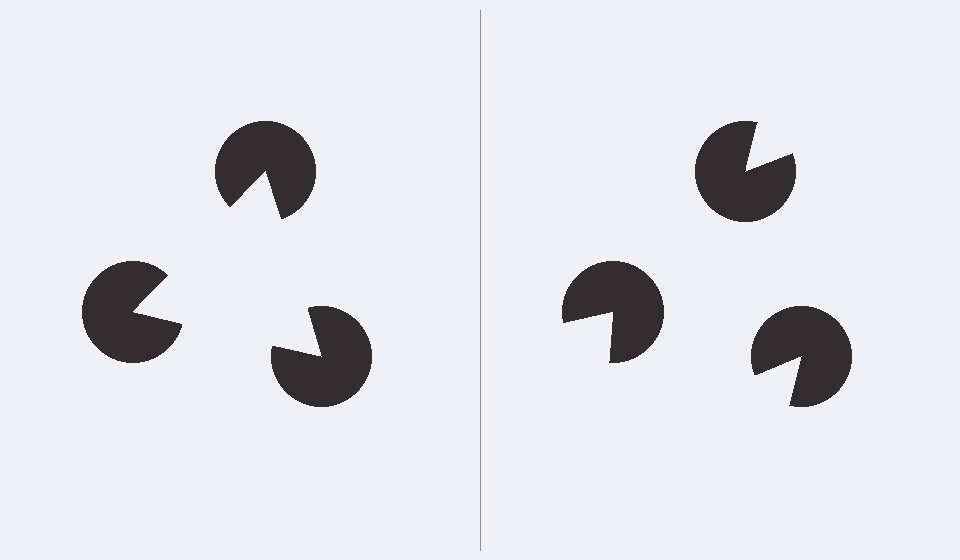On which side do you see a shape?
An illusory triangle appears on the left side. On the right side the wedge cuts are rotated, so no coherent shape forms.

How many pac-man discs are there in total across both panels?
6 — 3 on each side.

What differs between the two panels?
The pac-man discs are positioned identically on both sides; only the wedge orientations differ. On the left they align to a triangle; on the right they are misaligned.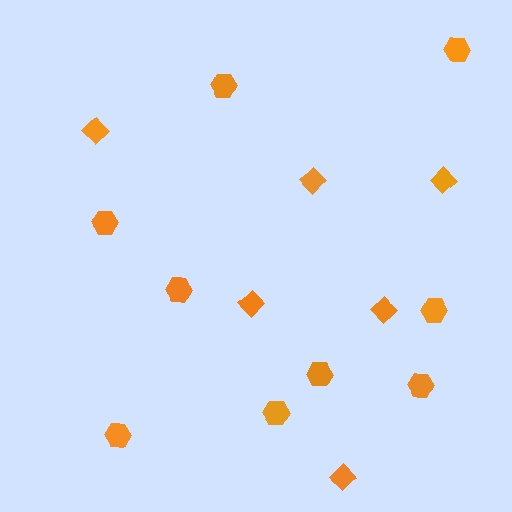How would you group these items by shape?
There are 2 groups: one group of diamonds (6) and one group of hexagons (9).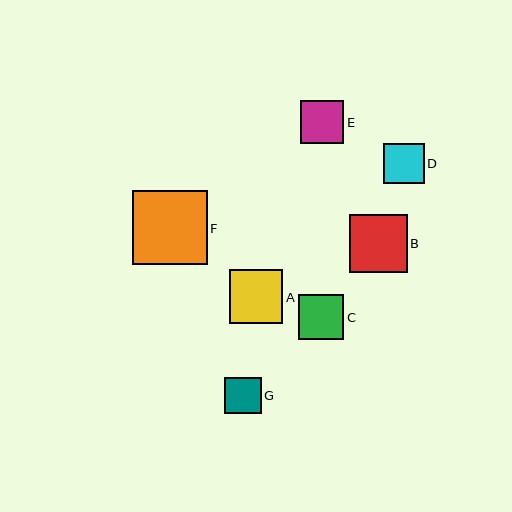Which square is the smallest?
Square G is the smallest with a size of approximately 36 pixels.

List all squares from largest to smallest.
From largest to smallest: F, B, A, C, E, D, G.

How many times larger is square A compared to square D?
Square A is approximately 1.3 times the size of square D.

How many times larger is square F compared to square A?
Square F is approximately 1.4 times the size of square A.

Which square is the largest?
Square F is the largest with a size of approximately 74 pixels.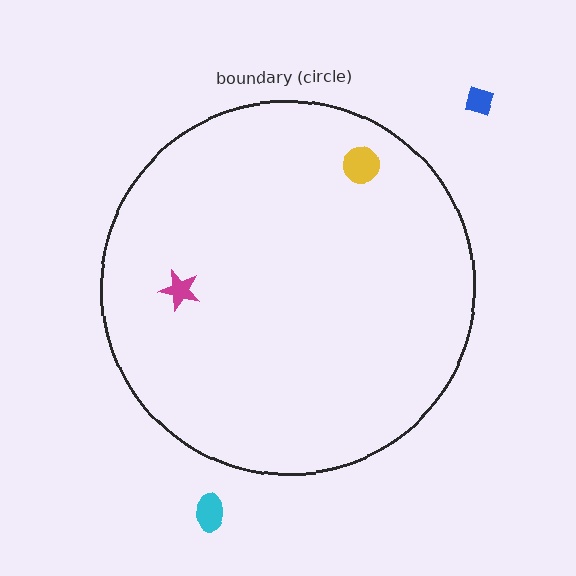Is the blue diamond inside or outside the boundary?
Outside.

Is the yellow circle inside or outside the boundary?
Inside.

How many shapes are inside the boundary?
2 inside, 2 outside.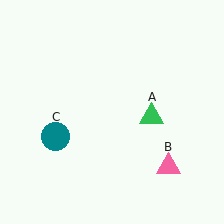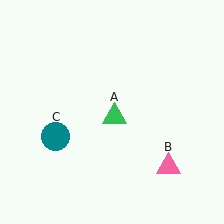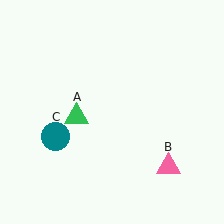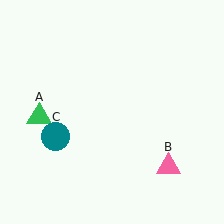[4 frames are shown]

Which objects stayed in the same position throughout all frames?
Pink triangle (object B) and teal circle (object C) remained stationary.